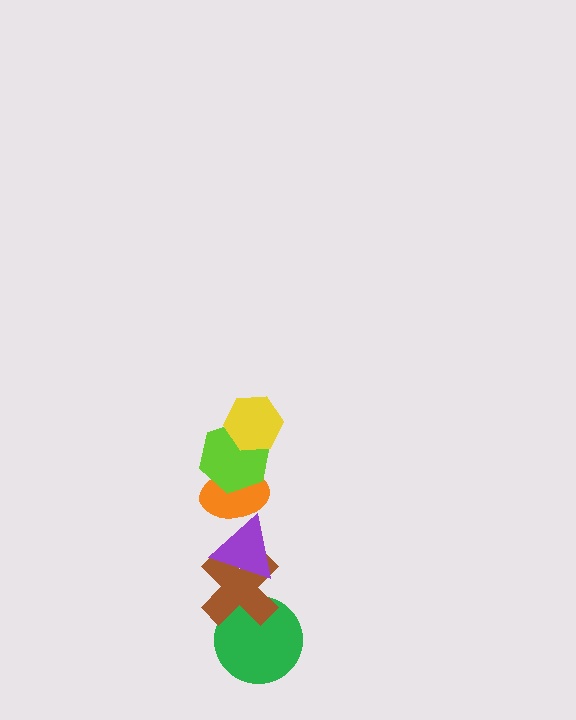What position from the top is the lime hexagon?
The lime hexagon is 2nd from the top.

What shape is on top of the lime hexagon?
The yellow hexagon is on top of the lime hexagon.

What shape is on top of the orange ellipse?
The lime hexagon is on top of the orange ellipse.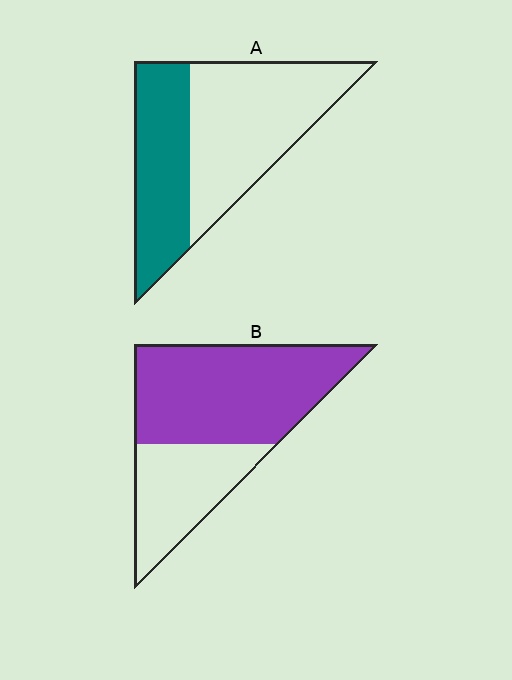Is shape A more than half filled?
No.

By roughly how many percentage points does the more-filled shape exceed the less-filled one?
By roughly 25 percentage points (B over A).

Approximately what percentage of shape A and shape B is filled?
A is approximately 40% and B is approximately 65%.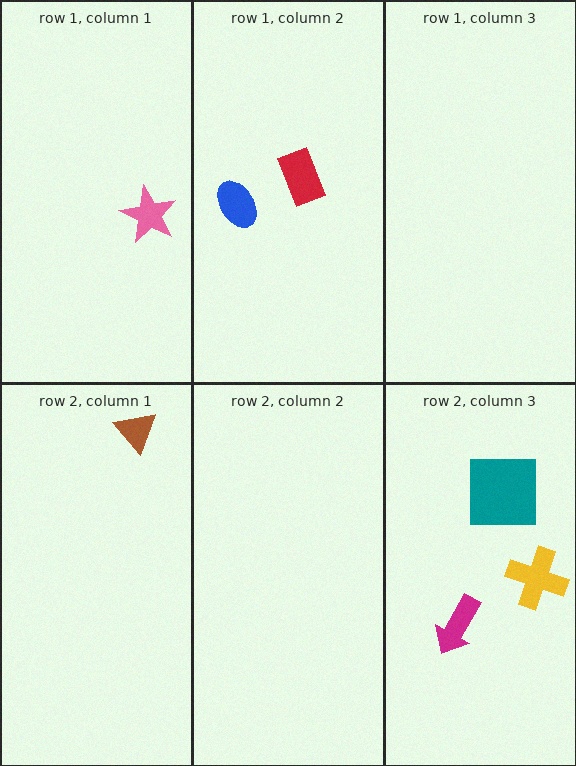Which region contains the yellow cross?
The row 2, column 3 region.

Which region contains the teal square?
The row 2, column 3 region.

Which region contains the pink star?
The row 1, column 1 region.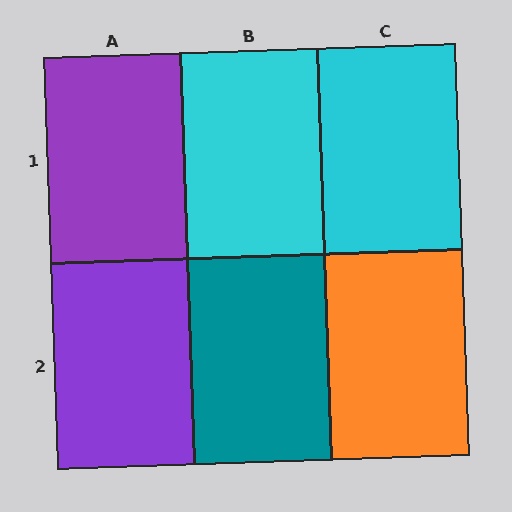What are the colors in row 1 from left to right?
Purple, cyan, cyan.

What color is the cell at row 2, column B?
Teal.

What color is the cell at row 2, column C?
Orange.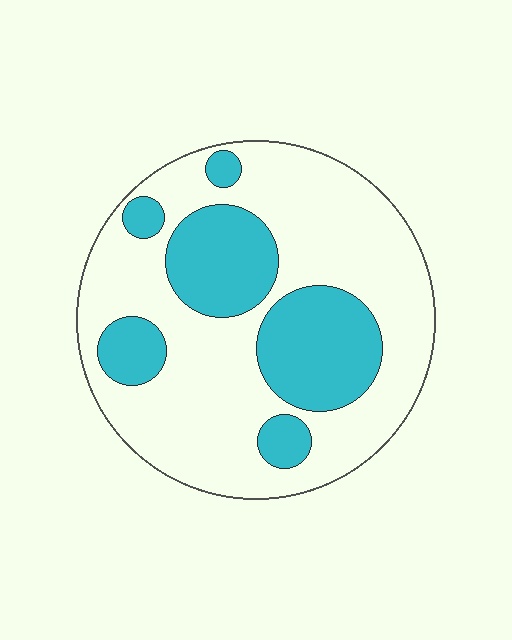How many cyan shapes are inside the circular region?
6.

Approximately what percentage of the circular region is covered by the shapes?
Approximately 30%.